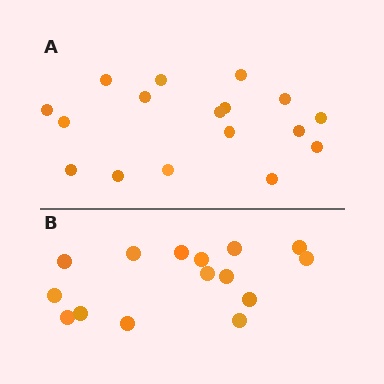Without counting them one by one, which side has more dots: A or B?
Region A (the top region) has more dots.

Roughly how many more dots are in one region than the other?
Region A has just a few more — roughly 2 or 3 more dots than region B.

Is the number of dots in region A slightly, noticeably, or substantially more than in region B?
Region A has only slightly more — the two regions are fairly close. The ratio is roughly 1.1 to 1.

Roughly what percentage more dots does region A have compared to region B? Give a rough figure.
About 15% more.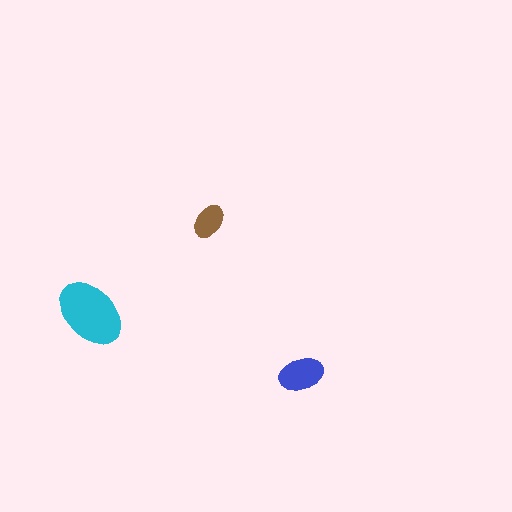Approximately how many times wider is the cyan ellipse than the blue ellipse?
About 1.5 times wider.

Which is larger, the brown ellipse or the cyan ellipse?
The cyan one.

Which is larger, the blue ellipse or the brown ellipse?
The blue one.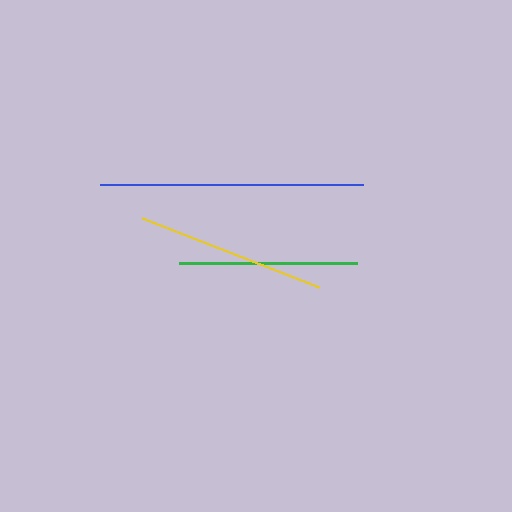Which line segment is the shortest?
The green line is the shortest at approximately 178 pixels.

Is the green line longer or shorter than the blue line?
The blue line is longer than the green line.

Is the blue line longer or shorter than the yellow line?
The blue line is longer than the yellow line.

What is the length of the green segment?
The green segment is approximately 178 pixels long.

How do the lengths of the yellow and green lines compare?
The yellow and green lines are approximately the same length.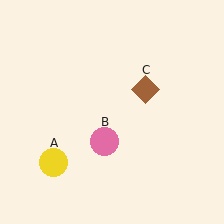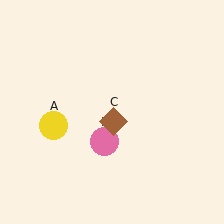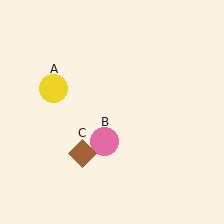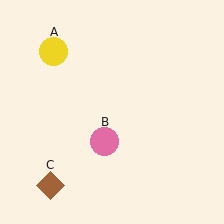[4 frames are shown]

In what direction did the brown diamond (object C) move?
The brown diamond (object C) moved down and to the left.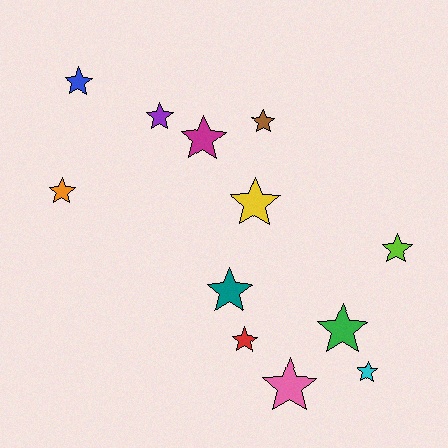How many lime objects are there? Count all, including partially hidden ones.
There is 1 lime object.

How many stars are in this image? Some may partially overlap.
There are 12 stars.